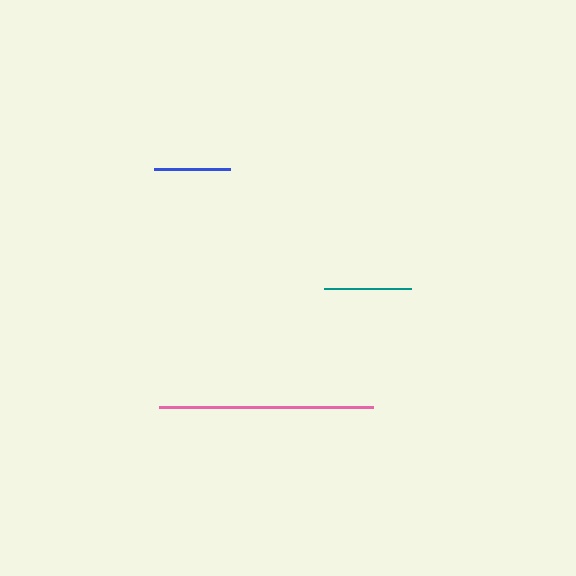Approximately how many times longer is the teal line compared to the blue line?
The teal line is approximately 1.1 times the length of the blue line.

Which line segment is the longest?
The pink line is the longest at approximately 214 pixels.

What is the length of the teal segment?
The teal segment is approximately 87 pixels long.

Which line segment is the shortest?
The blue line is the shortest at approximately 76 pixels.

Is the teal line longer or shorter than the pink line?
The pink line is longer than the teal line.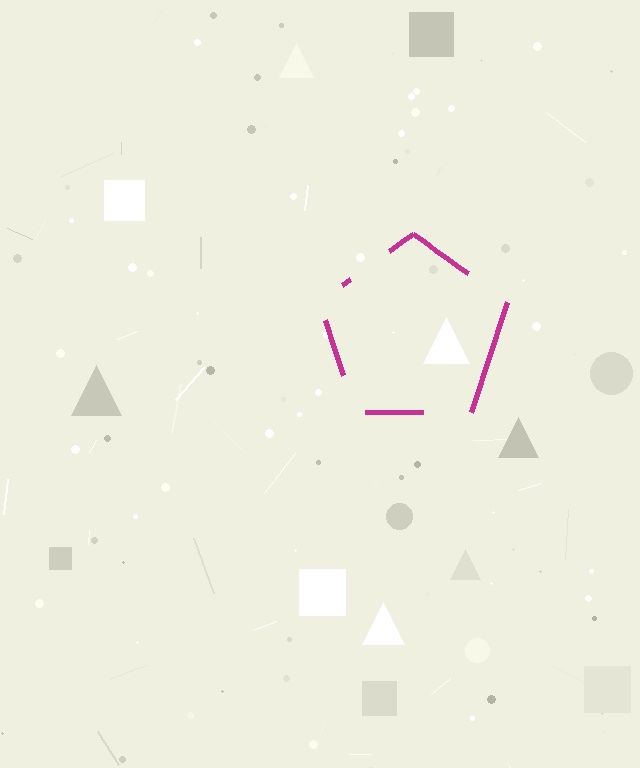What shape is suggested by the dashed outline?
The dashed outline suggests a pentagon.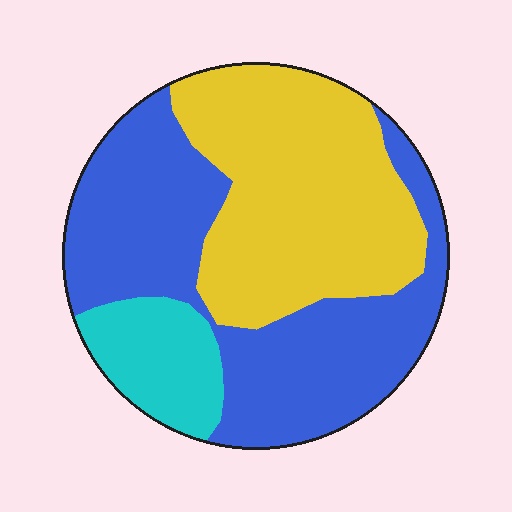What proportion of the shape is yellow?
Yellow covers about 40% of the shape.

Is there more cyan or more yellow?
Yellow.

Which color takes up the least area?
Cyan, at roughly 10%.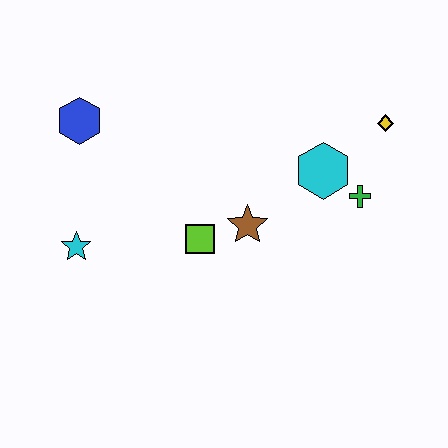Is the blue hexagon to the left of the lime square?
Yes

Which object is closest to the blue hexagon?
The cyan star is closest to the blue hexagon.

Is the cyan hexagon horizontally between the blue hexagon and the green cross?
Yes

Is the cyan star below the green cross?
Yes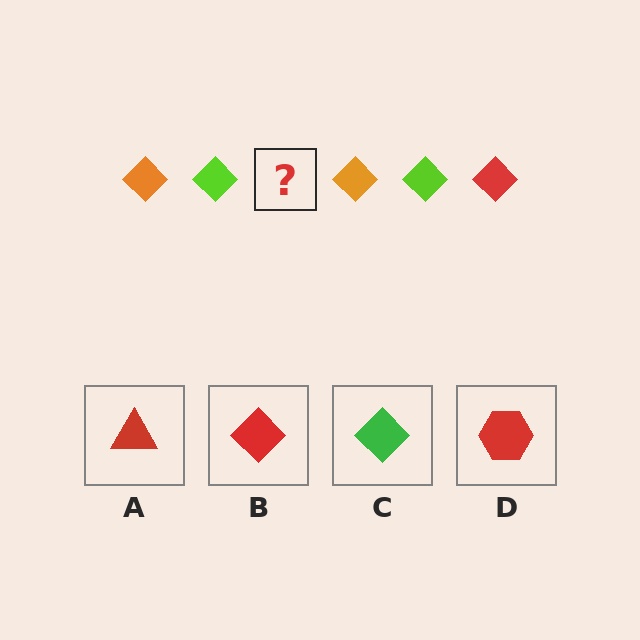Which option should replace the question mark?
Option B.